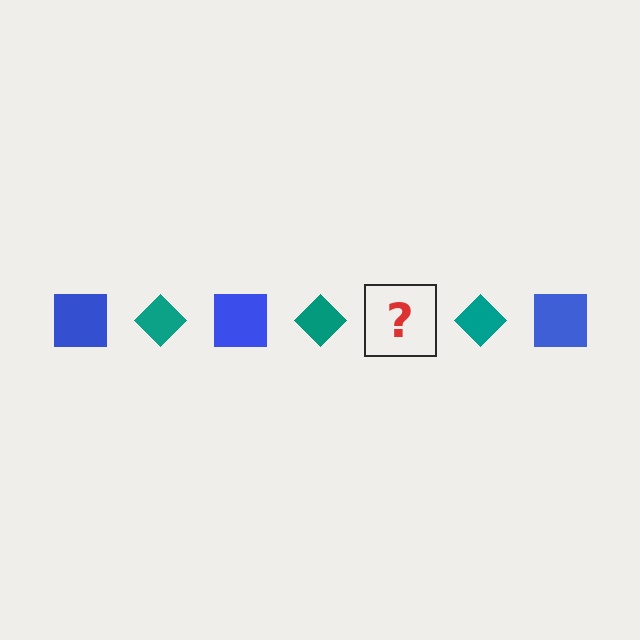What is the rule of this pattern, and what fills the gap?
The rule is that the pattern alternates between blue square and teal diamond. The gap should be filled with a blue square.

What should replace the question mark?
The question mark should be replaced with a blue square.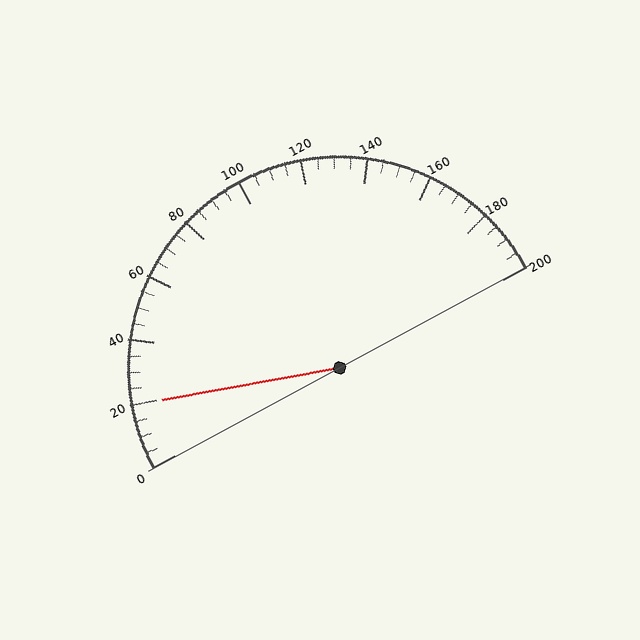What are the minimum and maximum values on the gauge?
The gauge ranges from 0 to 200.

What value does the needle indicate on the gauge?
The needle indicates approximately 20.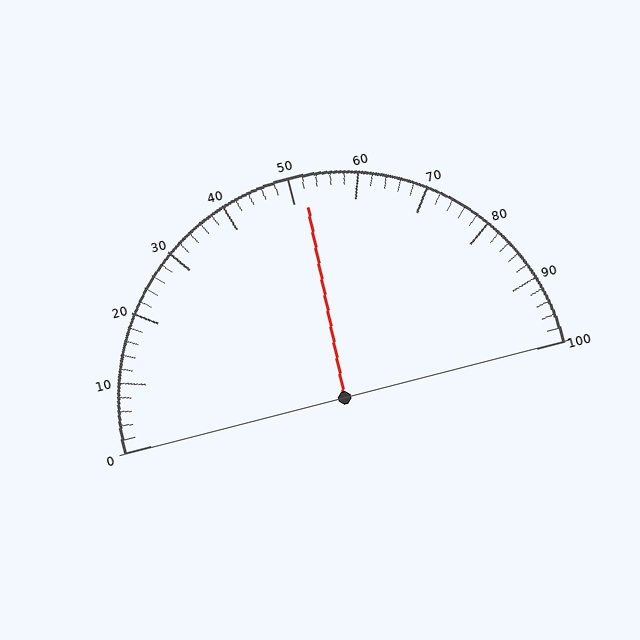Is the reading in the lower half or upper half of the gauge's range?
The reading is in the upper half of the range (0 to 100).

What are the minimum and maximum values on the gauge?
The gauge ranges from 0 to 100.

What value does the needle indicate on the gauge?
The needle indicates approximately 52.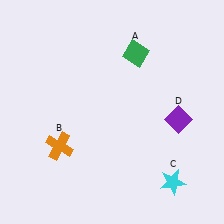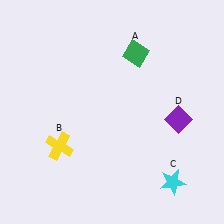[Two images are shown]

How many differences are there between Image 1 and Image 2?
There is 1 difference between the two images.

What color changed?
The cross (B) changed from orange in Image 1 to yellow in Image 2.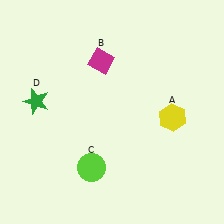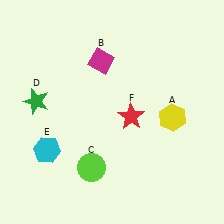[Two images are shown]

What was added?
A cyan hexagon (E), a red star (F) were added in Image 2.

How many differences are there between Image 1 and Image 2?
There are 2 differences between the two images.